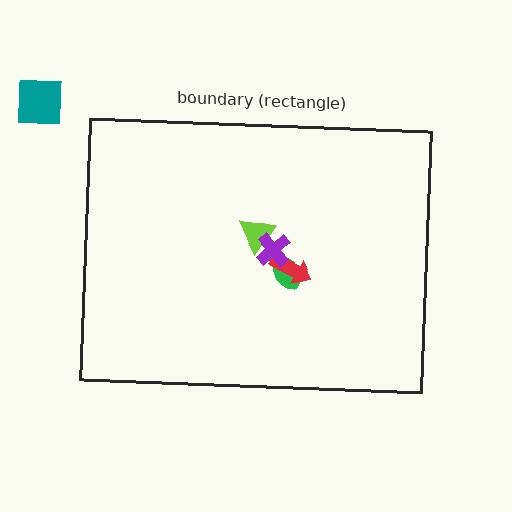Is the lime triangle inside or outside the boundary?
Inside.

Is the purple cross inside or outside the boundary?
Inside.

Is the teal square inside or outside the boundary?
Outside.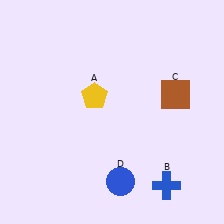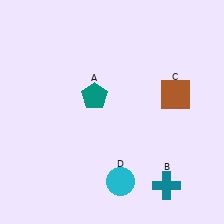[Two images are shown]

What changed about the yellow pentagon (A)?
In Image 1, A is yellow. In Image 2, it changed to teal.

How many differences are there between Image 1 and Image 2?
There are 3 differences between the two images.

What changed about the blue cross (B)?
In Image 1, B is blue. In Image 2, it changed to teal.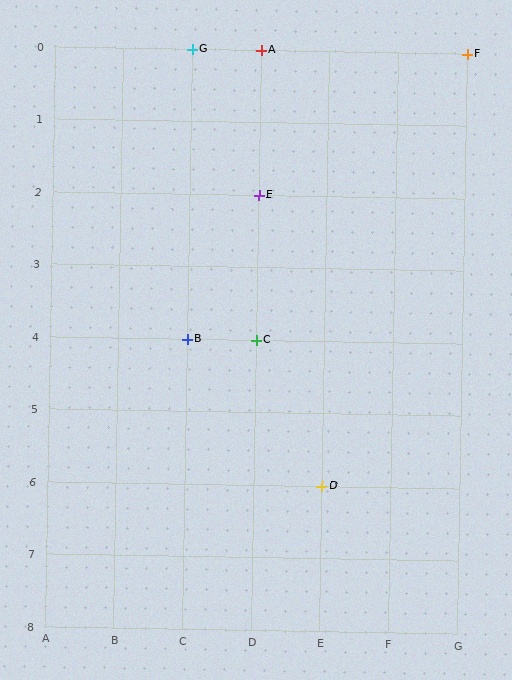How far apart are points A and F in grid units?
Points A and F are 3 columns apart.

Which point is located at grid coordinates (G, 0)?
Point F is at (G, 0).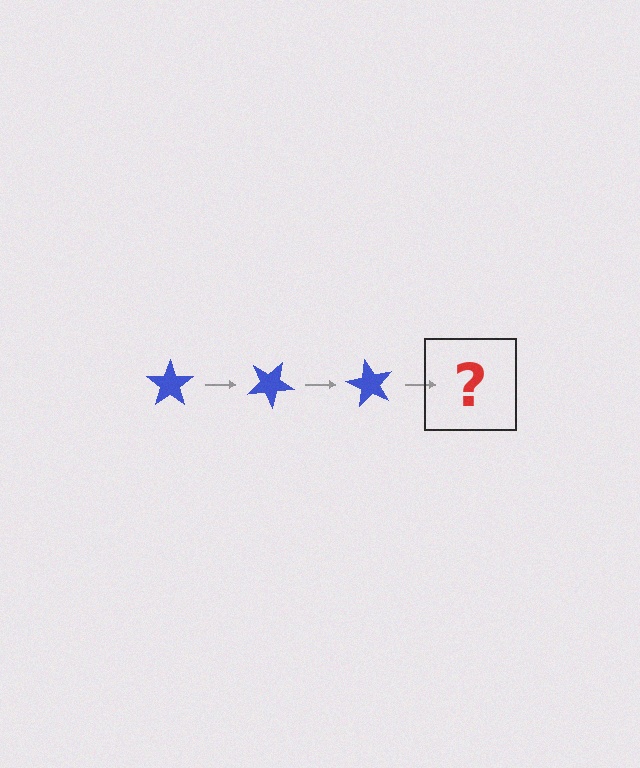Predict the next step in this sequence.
The next step is a blue star rotated 90 degrees.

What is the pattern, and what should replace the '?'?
The pattern is that the star rotates 30 degrees each step. The '?' should be a blue star rotated 90 degrees.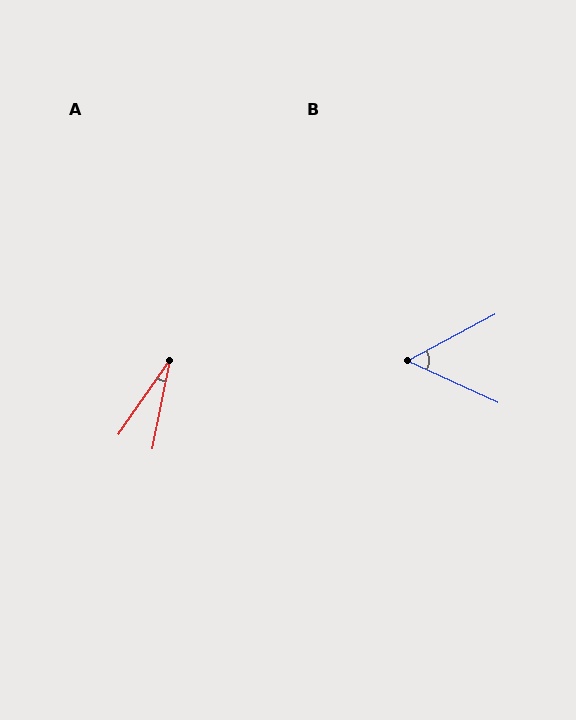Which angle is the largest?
B, at approximately 52 degrees.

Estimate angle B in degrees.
Approximately 52 degrees.